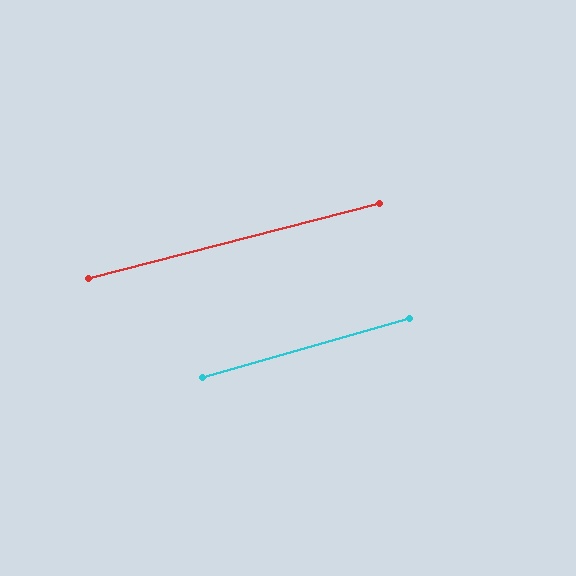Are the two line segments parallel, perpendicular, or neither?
Parallel — their directions differ by only 1.4°.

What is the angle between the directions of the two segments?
Approximately 1 degree.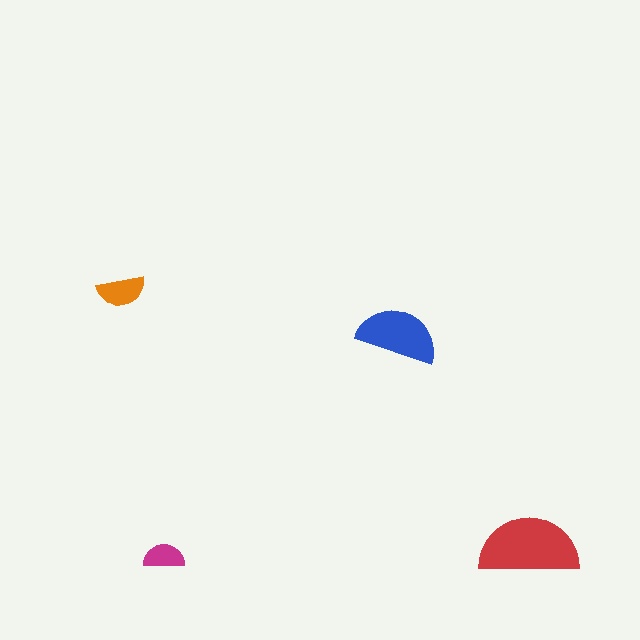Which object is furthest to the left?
The orange semicircle is leftmost.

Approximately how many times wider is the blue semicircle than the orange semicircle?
About 1.5 times wider.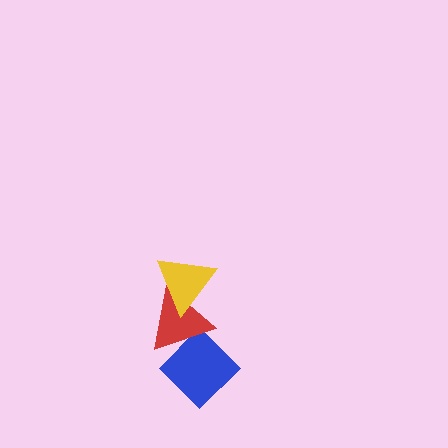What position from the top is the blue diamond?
The blue diamond is 3rd from the top.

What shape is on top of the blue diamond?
The red triangle is on top of the blue diamond.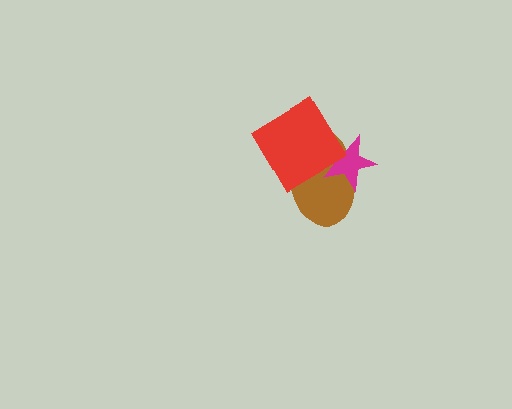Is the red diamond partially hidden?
No, no other shape covers it.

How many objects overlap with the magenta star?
2 objects overlap with the magenta star.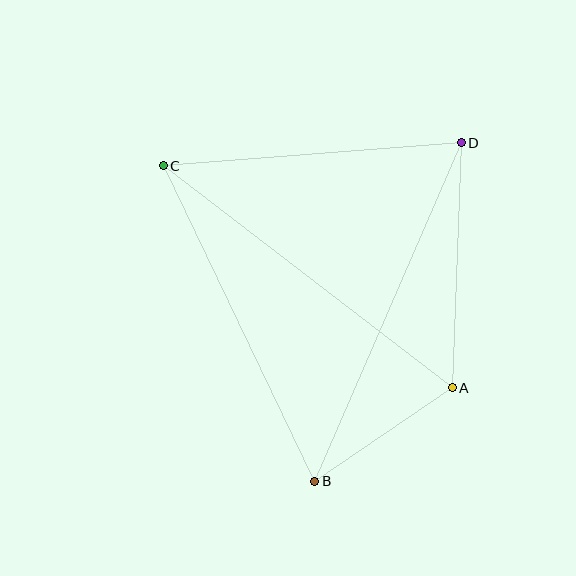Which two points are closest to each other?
Points A and B are closest to each other.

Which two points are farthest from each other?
Points B and D are farthest from each other.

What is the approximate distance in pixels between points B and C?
The distance between B and C is approximately 350 pixels.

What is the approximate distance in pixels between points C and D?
The distance between C and D is approximately 299 pixels.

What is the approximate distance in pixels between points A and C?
The distance between A and C is approximately 364 pixels.